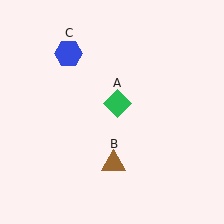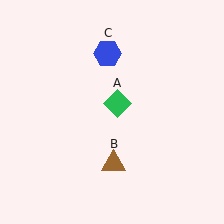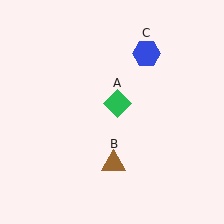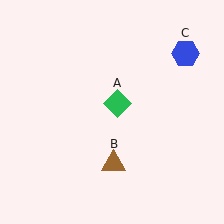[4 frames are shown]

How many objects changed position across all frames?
1 object changed position: blue hexagon (object C).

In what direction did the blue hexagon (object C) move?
The blue hexagon (object C) moved right.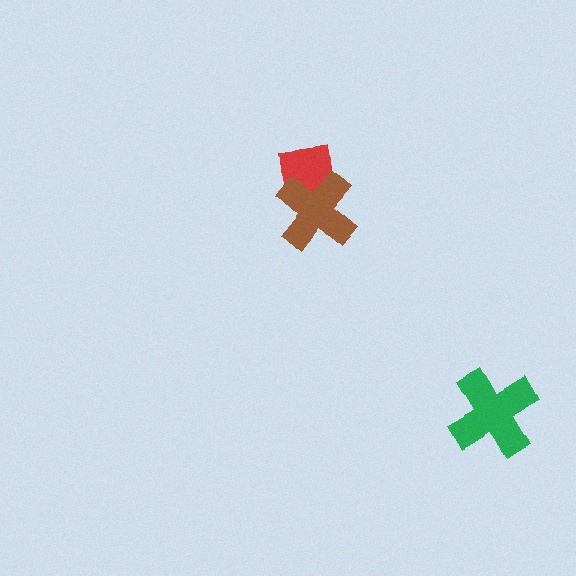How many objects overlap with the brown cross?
1 object overlaps with the brown cross.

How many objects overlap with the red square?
1 object overlaps with the red square.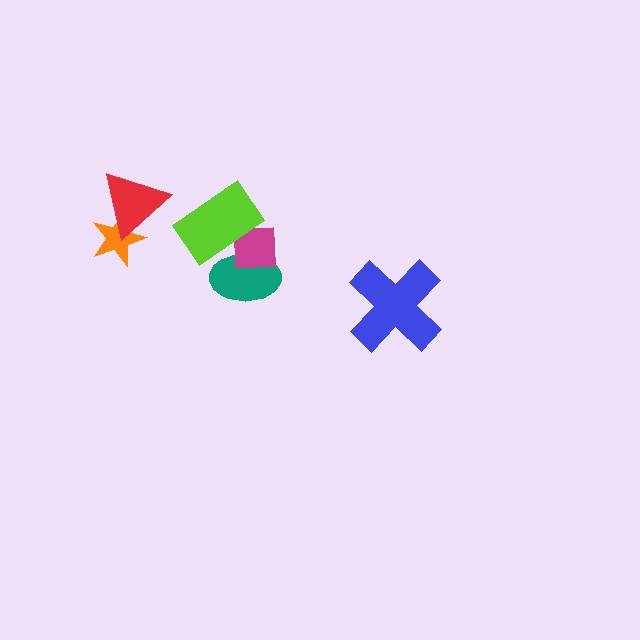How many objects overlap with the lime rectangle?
2 objects overlap with the lime rectangle.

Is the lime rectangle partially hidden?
No, no other shape covers it.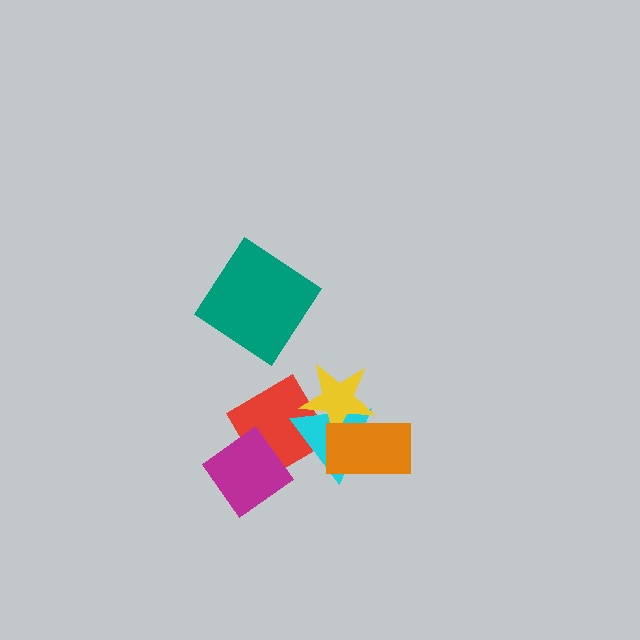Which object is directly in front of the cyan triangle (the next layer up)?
The yellow star is directly in front of the cyan triangle.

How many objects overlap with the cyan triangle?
3 objects overlap with the cyan triangle.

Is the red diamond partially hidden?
Yes, it is partially covered by another shape.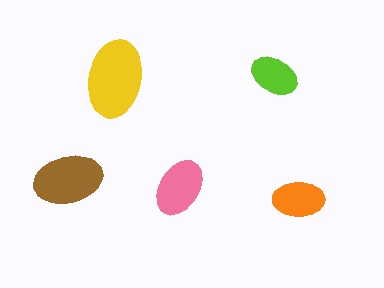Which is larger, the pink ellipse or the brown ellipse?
The brown one.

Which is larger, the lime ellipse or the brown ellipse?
The brown one.